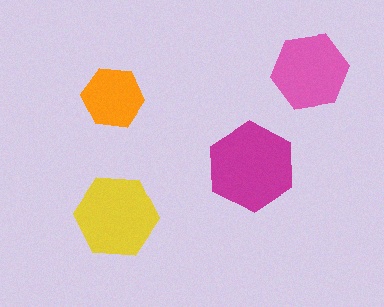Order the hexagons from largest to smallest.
the magenta one, the yellow one, the pink one, the orange one.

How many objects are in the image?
There are 4 objects in the image.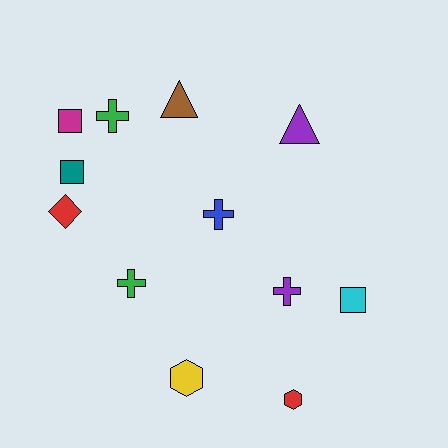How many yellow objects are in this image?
There is 1 yellow object.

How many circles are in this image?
There are no circles.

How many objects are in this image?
There are 12 objects.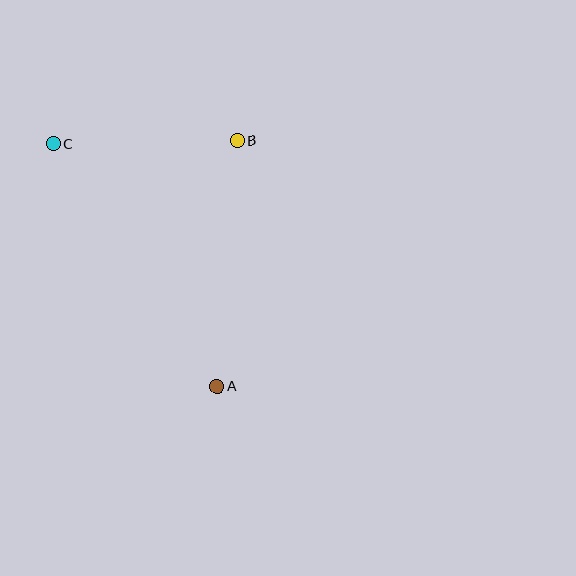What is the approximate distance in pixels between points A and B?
The distance between A and B is approximately 246 pixels.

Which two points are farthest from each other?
Points A and C are farthest from each other.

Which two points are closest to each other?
Points B and C are closest to each other.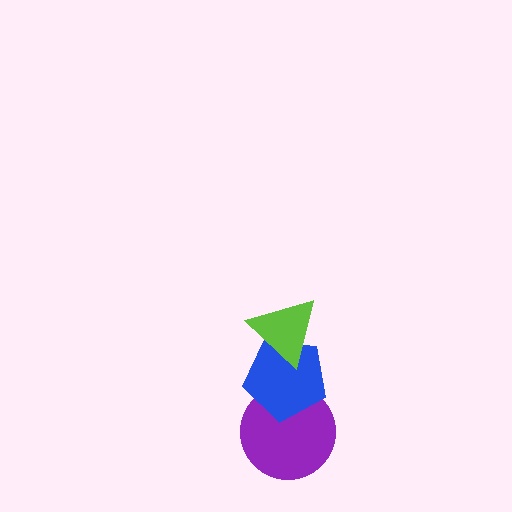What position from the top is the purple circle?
The purple circle is 3rd from the top.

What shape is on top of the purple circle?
The blue pentagon is on top of the purple circle.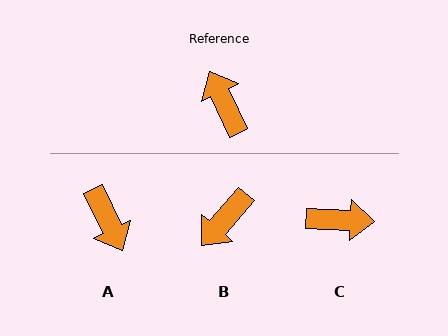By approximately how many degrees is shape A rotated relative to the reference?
Approximately 179 degrees clockwise.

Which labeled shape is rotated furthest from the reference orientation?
A, about 179 degrees away.